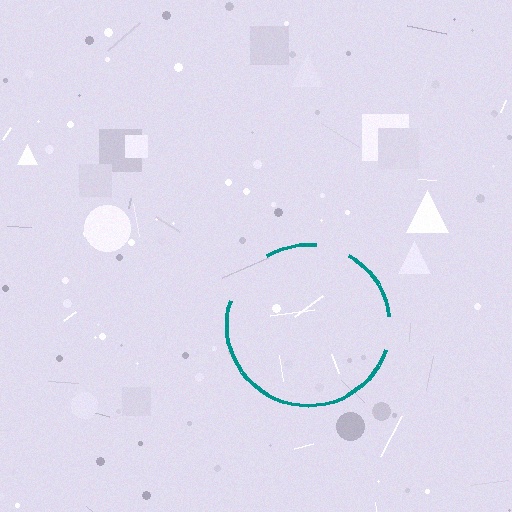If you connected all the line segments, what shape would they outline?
They would outline a circle.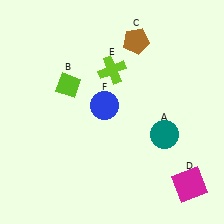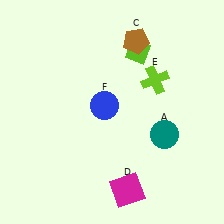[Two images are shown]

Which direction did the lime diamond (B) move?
The lime diamond (B) moved right.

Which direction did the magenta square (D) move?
The magenta square (D) moved left.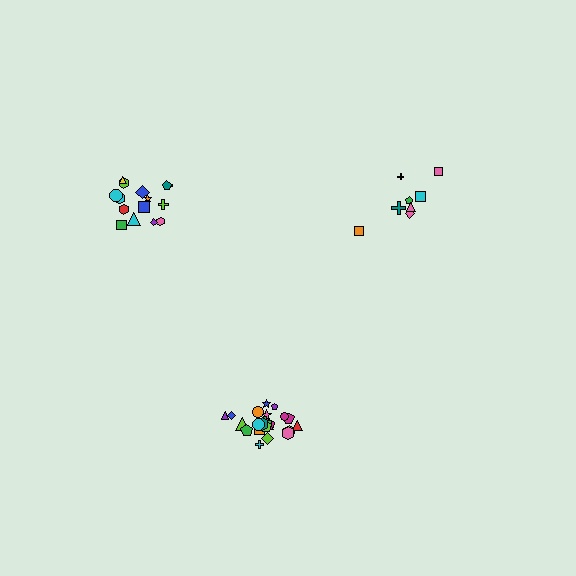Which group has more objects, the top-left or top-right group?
The top-left group.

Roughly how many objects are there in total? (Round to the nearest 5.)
Roughly 45 objects in total.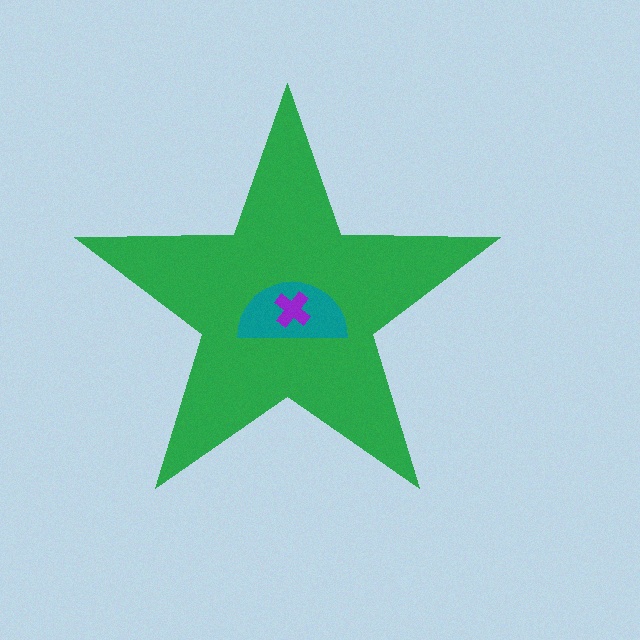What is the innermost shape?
The purple cross.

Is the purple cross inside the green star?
Yes.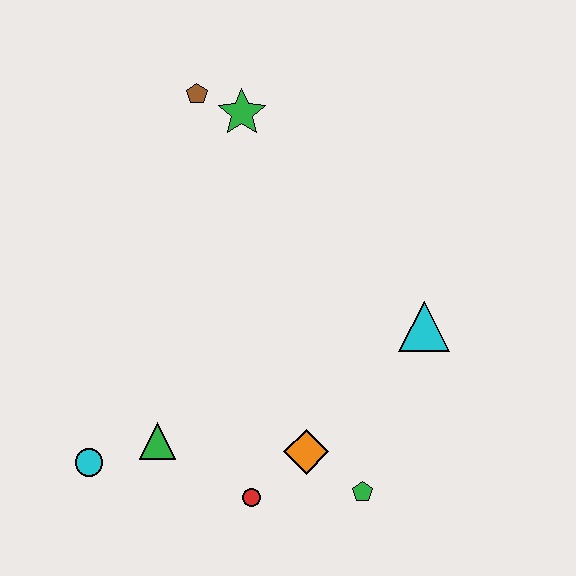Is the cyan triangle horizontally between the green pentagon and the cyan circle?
No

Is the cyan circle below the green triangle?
Yes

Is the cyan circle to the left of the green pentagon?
Yes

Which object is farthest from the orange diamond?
The brown pentagon is farthest from the orange diamond.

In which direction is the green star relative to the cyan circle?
The green star is above the cyan circle.